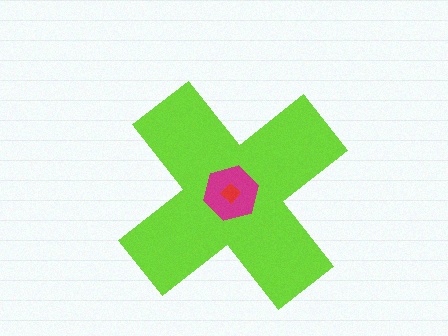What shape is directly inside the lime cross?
The magenta hexagon.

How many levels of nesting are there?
3.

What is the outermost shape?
The lime cross.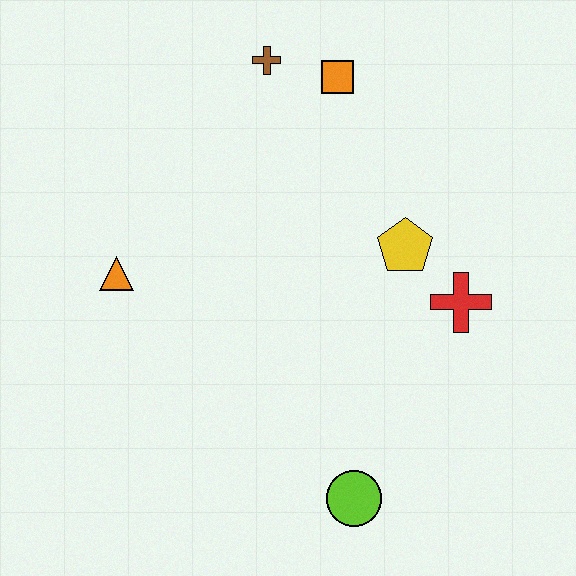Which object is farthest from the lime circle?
The brown cross is farthest from the lime circle.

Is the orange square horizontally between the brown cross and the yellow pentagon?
Yes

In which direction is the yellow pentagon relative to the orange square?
The yellow pentagon is below the orange square.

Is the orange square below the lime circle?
No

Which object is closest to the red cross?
The yellow pentagon is closest to the red cross.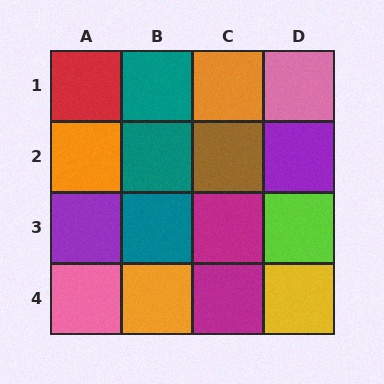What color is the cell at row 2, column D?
Purple.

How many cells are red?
1 cell is red.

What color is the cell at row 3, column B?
Teal.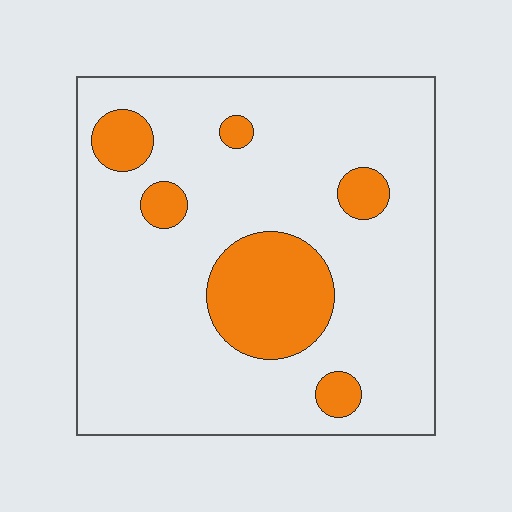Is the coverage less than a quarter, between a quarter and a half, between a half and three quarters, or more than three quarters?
Less than a quarter.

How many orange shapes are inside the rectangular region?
6.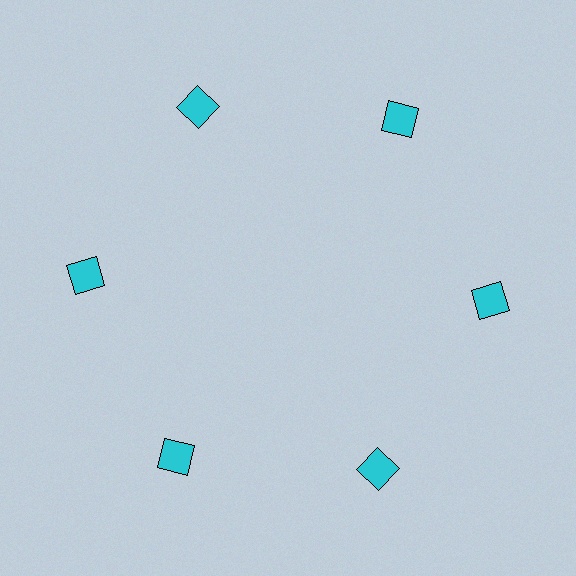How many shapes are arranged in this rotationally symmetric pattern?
There are 6 shapes, arranged in 6 groups of 1.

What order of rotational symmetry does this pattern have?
This pattern has 6-fold rotational symmetry.